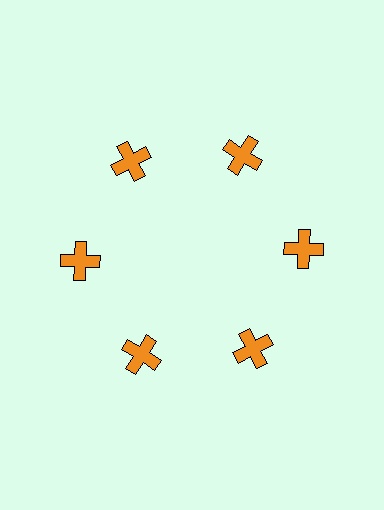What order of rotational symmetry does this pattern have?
This pattern has 6-fold rotational symmetry.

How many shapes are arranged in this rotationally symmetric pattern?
There are 6 shapes, arranged in 6 groups of 1.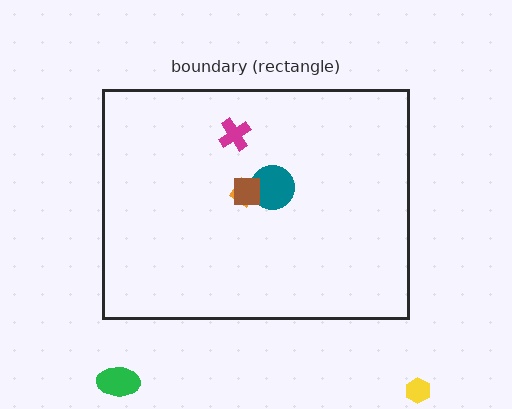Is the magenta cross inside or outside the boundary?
Inside.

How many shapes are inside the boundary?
4 inside, 2 outside.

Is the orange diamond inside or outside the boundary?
Inside.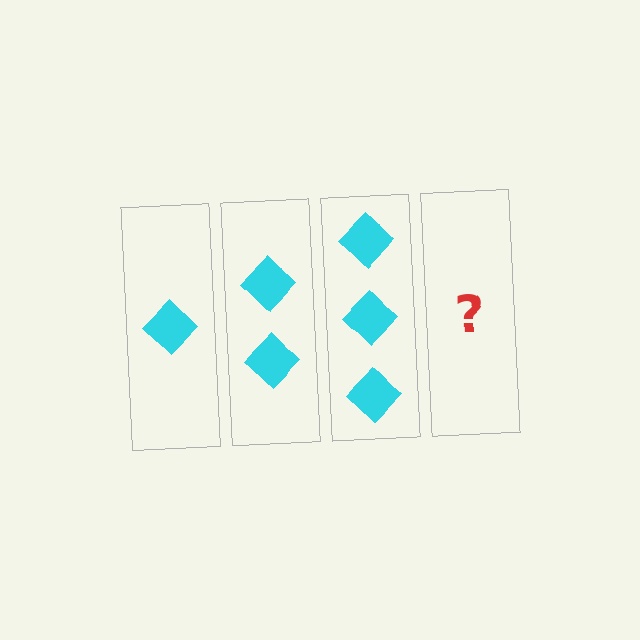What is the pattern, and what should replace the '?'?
The pattern is that each step adds one more diamond. The '?' should be 4 diamonds.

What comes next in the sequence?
The next element should be 4 diamonds.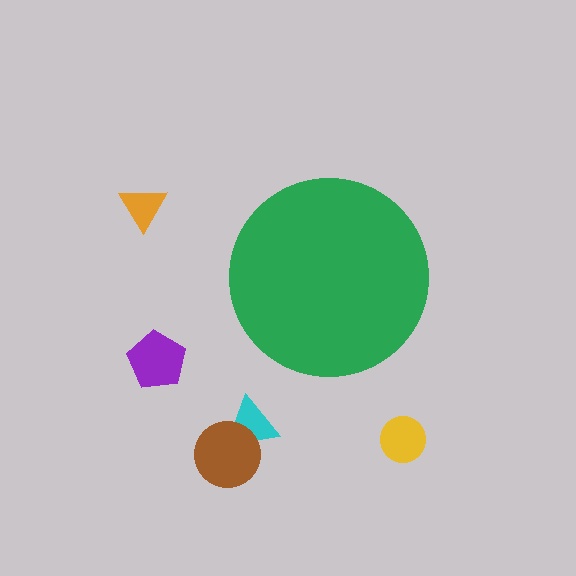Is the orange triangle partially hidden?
No, the orange triangle is fully visible.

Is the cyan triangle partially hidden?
No, the cyan triangle is fully visible.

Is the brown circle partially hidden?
No, the brown circle is fully visible.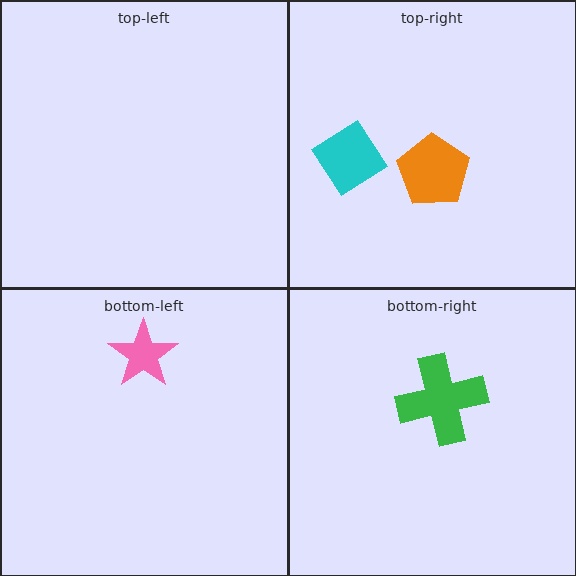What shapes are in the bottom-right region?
The green cross.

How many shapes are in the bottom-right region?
1.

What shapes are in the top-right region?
The cyan diamond, the orange pentagon.